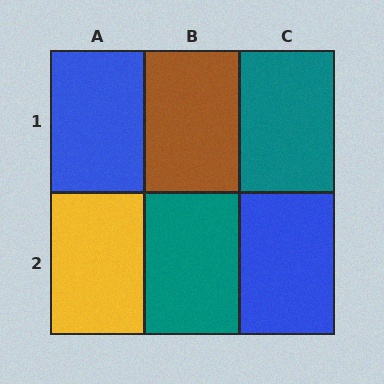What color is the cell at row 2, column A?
Yellow.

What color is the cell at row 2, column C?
Blue.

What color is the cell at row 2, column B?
Teal.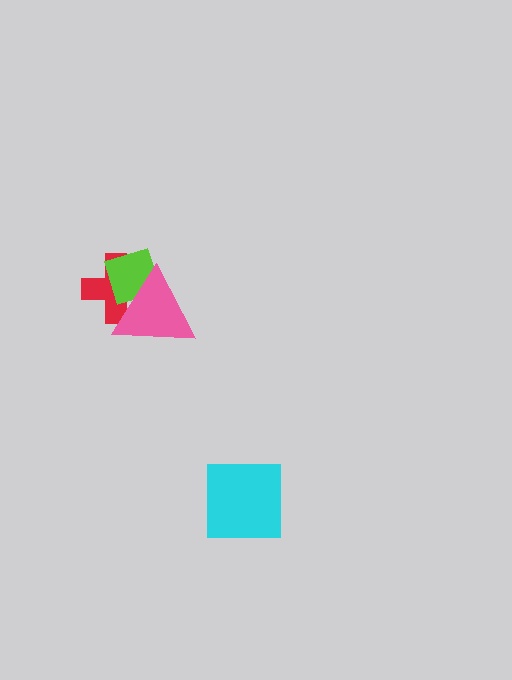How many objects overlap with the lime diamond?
2 objects overlap with the lime diamond.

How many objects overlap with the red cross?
2 objects overlap with the red cross.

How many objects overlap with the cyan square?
0 objects overlap with the cyan square.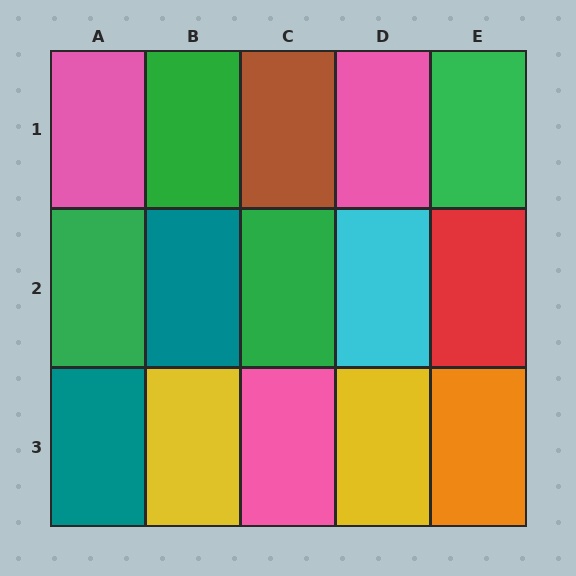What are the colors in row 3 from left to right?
Teal, yellow, pink, yellow, orange.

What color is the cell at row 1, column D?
Pink.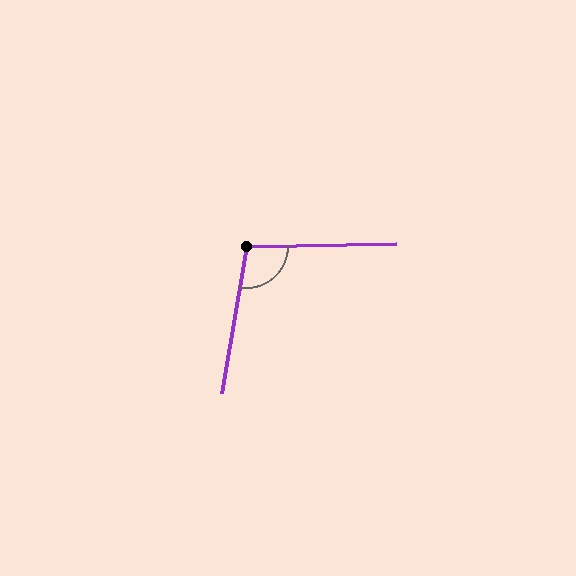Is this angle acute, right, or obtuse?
It is obtuse.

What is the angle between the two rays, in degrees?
Approximately 101 degrees.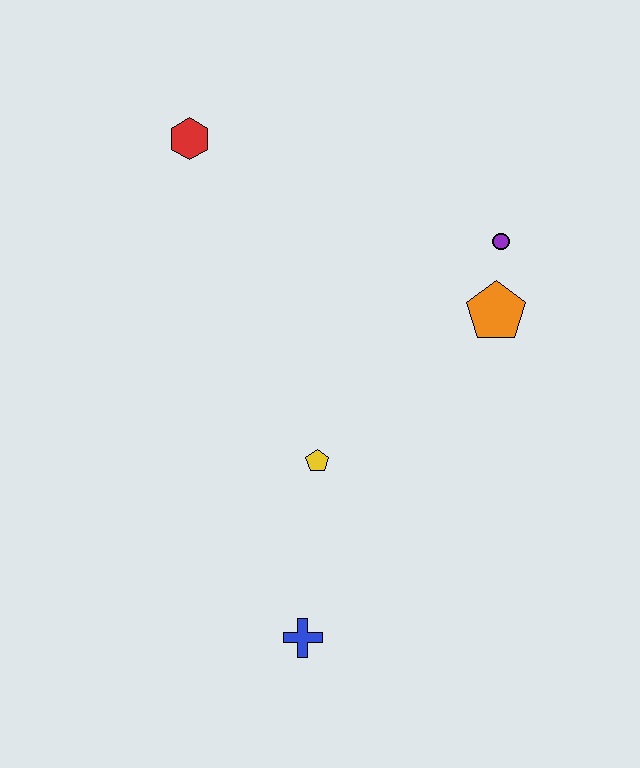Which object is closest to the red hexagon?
The purple circle is closest to the red hexagon.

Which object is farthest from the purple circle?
The blue cross is farthest from the purple circle.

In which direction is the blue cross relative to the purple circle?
The blue cross is below the purple circle.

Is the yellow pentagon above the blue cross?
Yes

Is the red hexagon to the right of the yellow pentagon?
No